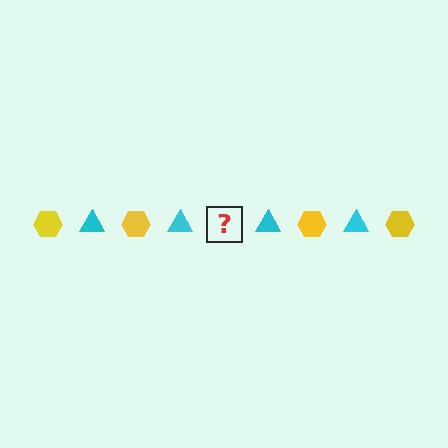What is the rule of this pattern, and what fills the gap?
The rule is that the pattern alternates between yellow hexagon and cyan triangle. The gap should be filled with a yellow hexagon.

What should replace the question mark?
The question mark should be replaced with a yellow hexagon.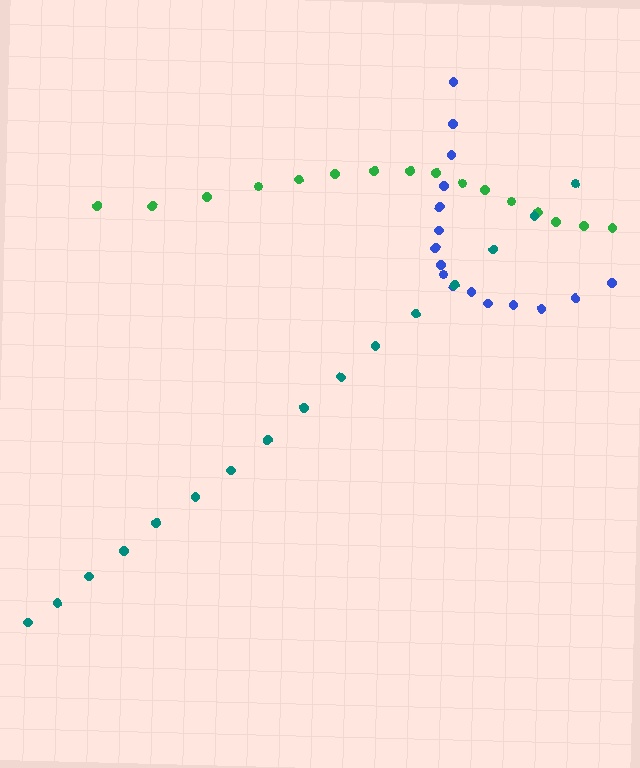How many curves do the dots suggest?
There are 3 distinct paths.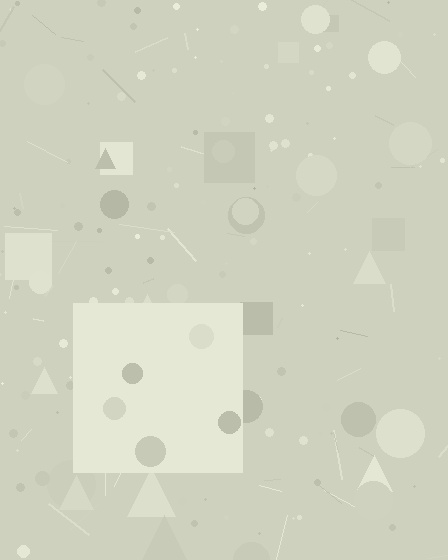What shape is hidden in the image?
A square is hidden in the image.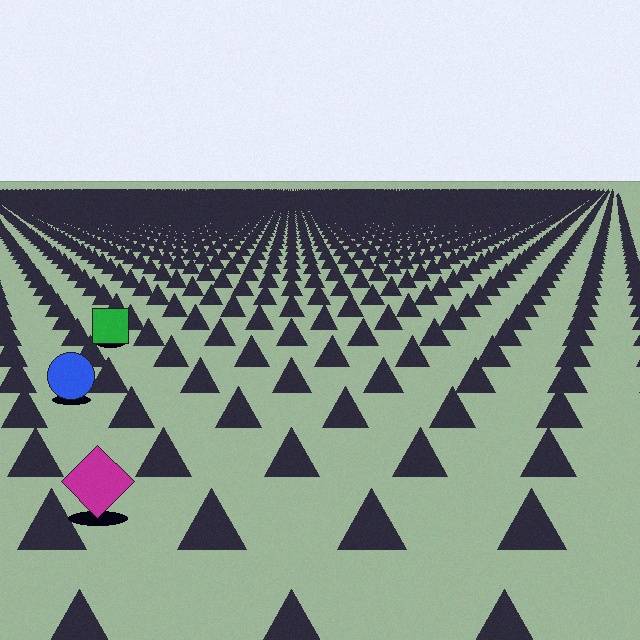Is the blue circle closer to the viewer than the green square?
Yes. The blue circle is closer — you can tell from the texture gradient: the ground texture is coarser near it.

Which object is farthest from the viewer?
The green square is farthest from the viewer. It appears smaller and the ground texture around it is denser.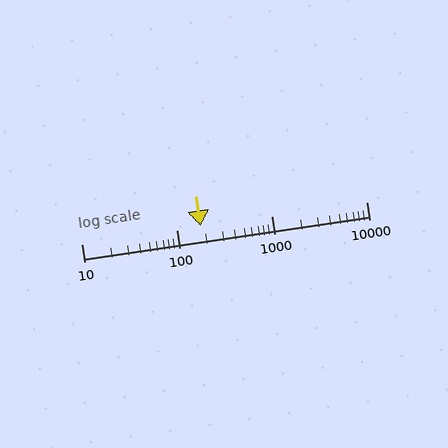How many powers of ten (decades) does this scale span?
The scale spans 3 decades, from 10 to 10000.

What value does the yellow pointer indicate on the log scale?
The pointer indicates approximately 180.